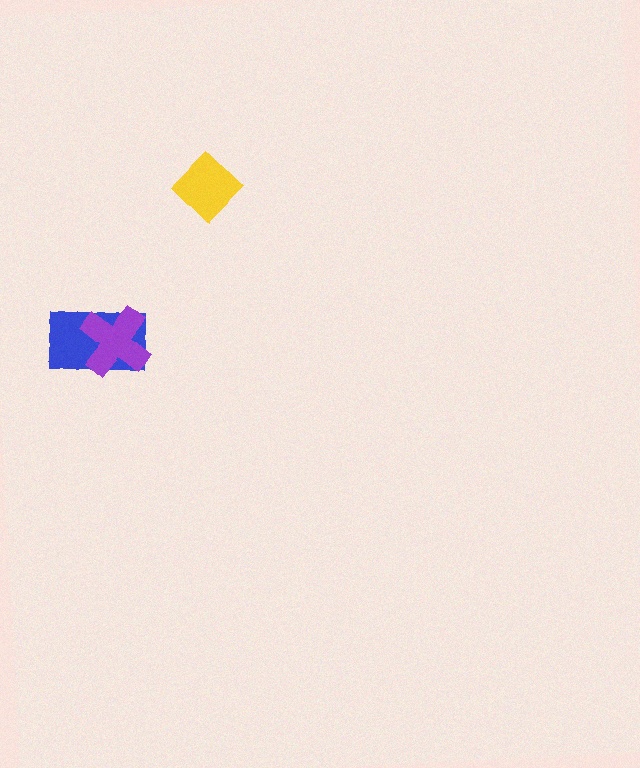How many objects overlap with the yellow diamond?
0 objects overlap with the yellow diamond.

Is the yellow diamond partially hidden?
No, no other shape covers it.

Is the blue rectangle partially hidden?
Yes, it is partially covered by another shape.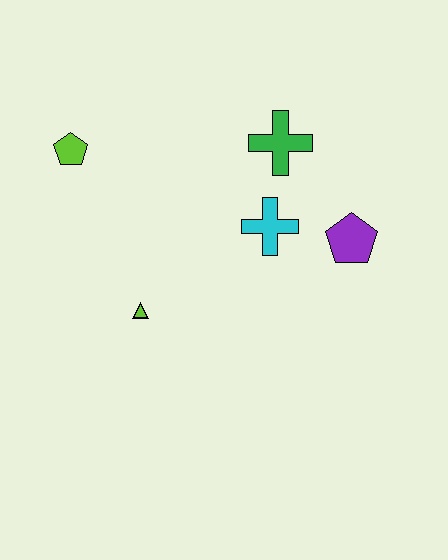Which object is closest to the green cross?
The cyan cross is closest to the green cross.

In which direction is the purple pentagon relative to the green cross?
The purple pentagon is below the green cross.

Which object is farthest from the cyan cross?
The lime pentagon is farthest from the cyan cross.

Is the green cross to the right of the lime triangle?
Yes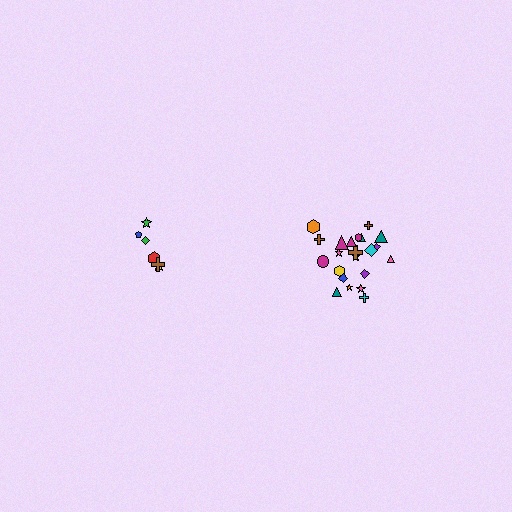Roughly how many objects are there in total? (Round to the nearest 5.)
Roughly 30 objects in total.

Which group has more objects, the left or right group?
The right group.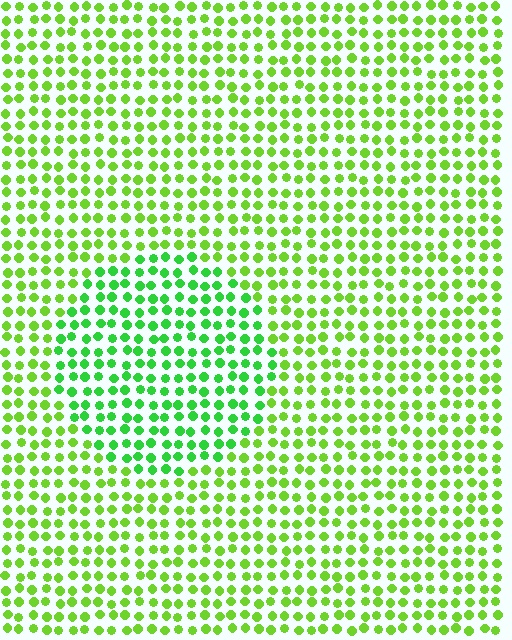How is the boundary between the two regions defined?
The boundary is defined purely by a slight shift in hue (about 29 degrees). Spacing, size, and orientation are identical on both sides.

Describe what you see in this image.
The image is filled with small lime elements in a uniform arrangement. A circle-shaped region is visible where the elements are tinted to a slightly different hue, forming a subtle color boundary.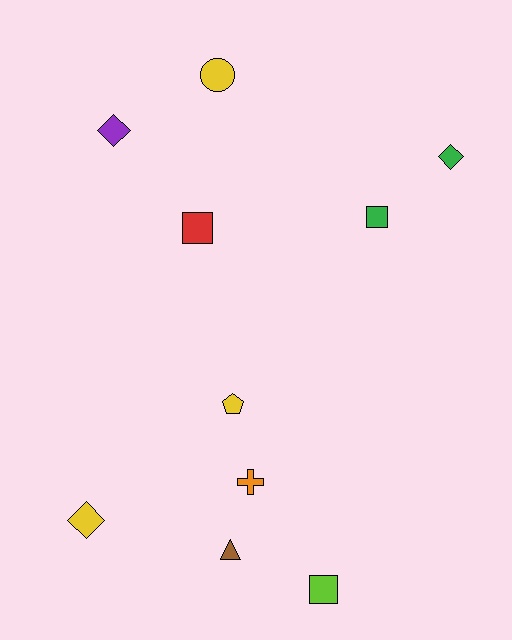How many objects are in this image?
There are 10 objects.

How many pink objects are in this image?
There are no pink objects.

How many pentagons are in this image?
There is 1 pentagon.